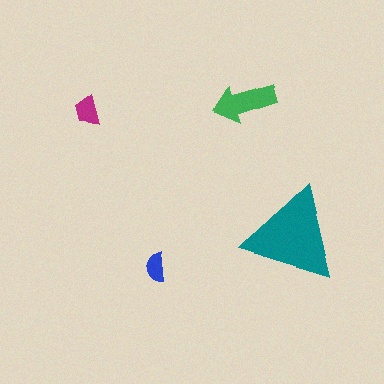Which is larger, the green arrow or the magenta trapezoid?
The green arrow.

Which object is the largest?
The teal triangle.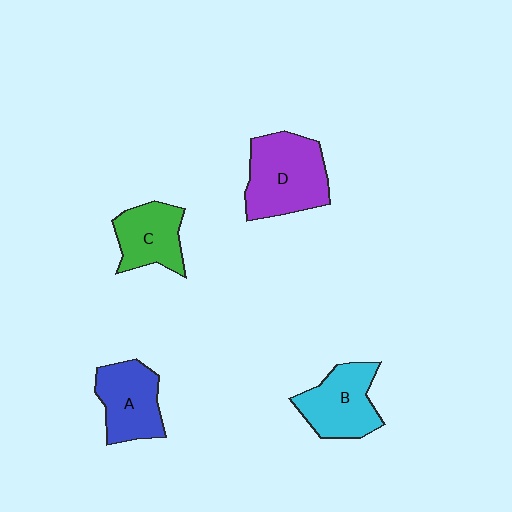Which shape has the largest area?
Shape D (purple).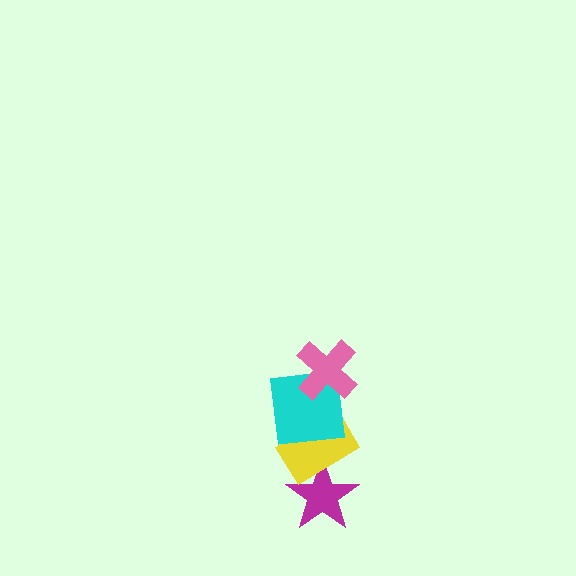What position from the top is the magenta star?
The magenta star is 4th from the top.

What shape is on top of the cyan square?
The pink cross is on top of the cyan square.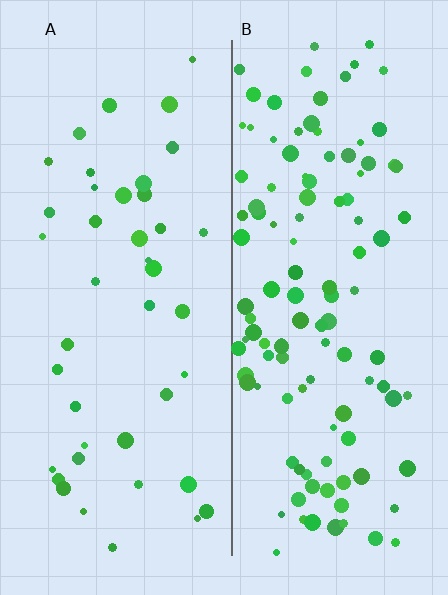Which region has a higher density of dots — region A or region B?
B (the right).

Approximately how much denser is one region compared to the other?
Approximately 2.8× — region B over region A.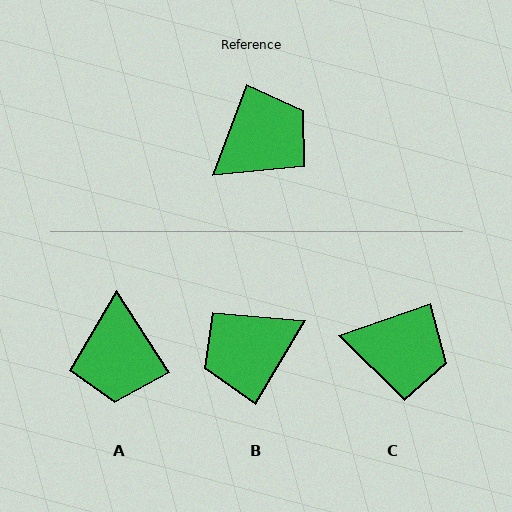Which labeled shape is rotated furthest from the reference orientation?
B, about 170 degrees away.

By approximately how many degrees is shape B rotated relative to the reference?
Approximately 170 degrees counter-clockwise.